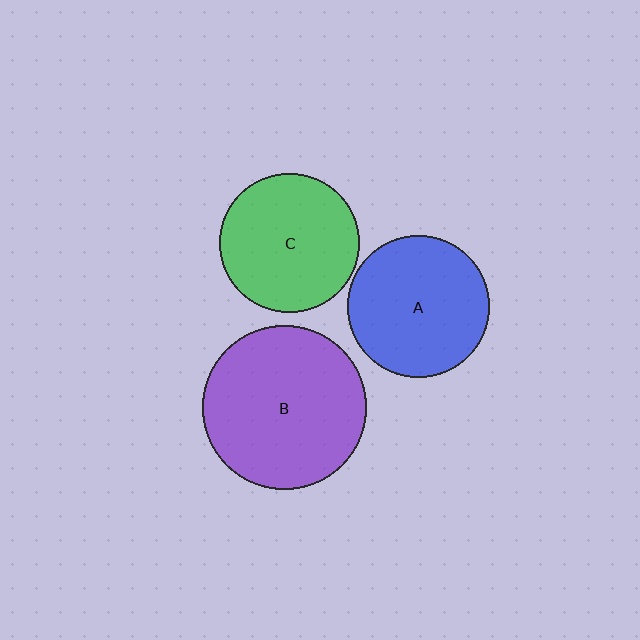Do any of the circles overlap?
No, none of the circles overlap.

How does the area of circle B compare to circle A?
Approximately 1.3 times.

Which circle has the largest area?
Circle B (purple).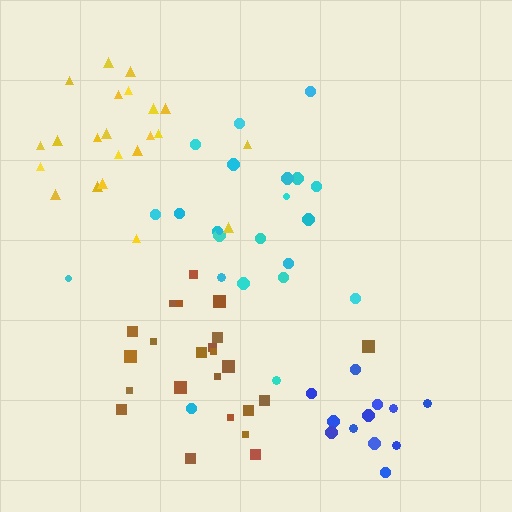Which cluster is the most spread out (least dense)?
Cyan.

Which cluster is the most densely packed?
Yellow.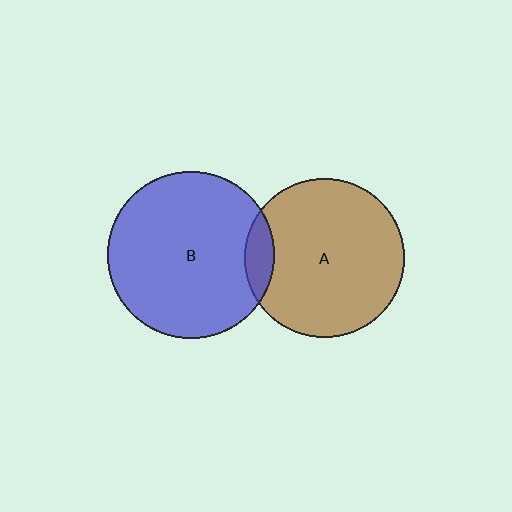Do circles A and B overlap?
Yes.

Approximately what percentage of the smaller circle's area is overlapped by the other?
Approximately 10%.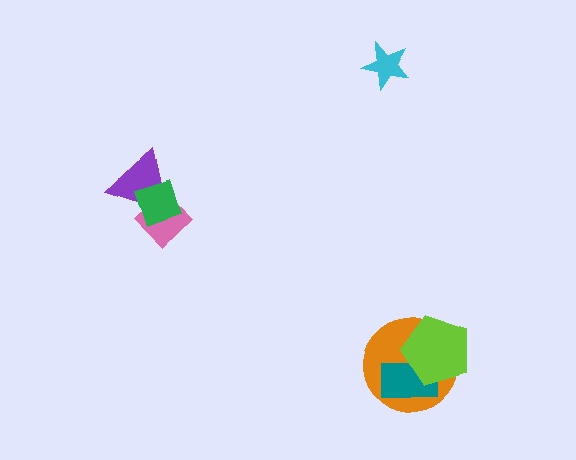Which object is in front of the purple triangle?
The green diamond is in front of the purple triangle.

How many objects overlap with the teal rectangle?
2 objects overlap with the teal rectangle.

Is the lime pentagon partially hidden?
No, no other shape covers it.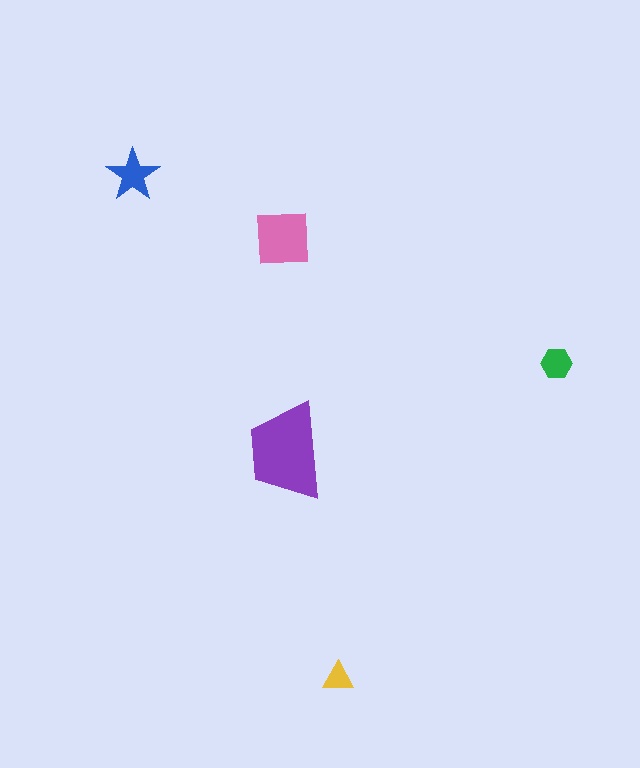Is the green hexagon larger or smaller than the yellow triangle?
Larger.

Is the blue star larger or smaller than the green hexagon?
Larger.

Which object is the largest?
The purple trapezoid.